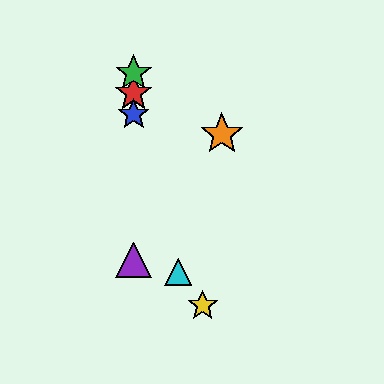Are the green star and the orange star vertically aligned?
No, the green star is at x≈134 and the orange star is at x≈222.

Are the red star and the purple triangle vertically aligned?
Yes, both are at x≈134.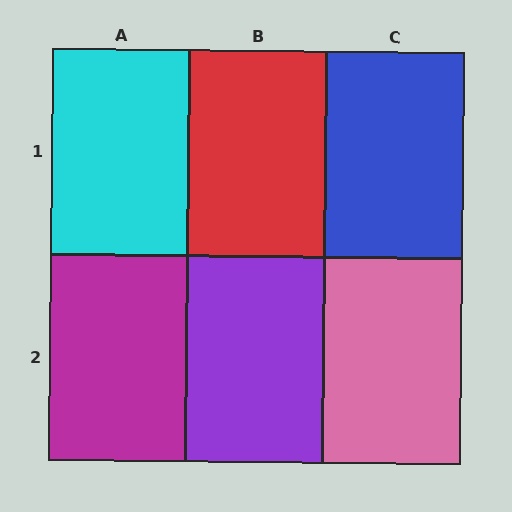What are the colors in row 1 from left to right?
Cyan, red, blue.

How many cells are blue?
1 cell is blue.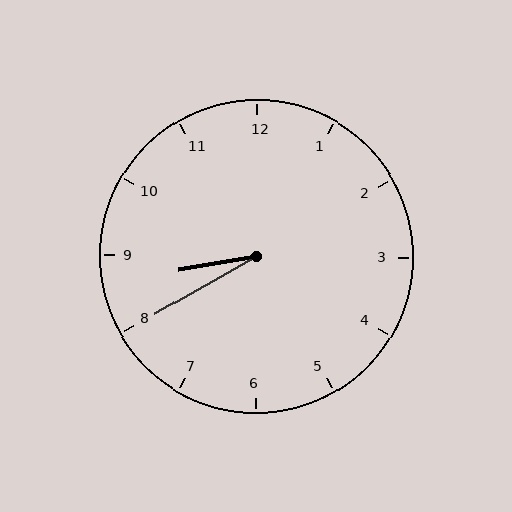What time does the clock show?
8:40.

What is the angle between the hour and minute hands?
Approximately 20 degrees.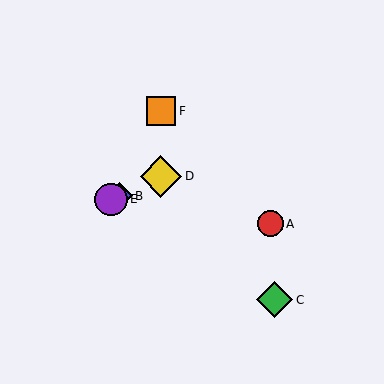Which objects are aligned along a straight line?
Objects B, D, E are aligned along a straight line.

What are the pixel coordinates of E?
Object E is at (111, 199).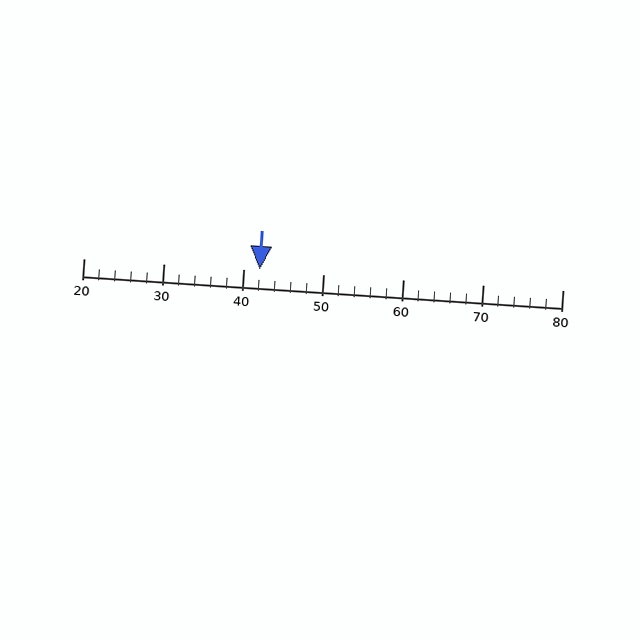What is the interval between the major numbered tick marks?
The major tick marks are spaced 10 units apart.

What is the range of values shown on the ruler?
The ruler shows values from 20 to 80.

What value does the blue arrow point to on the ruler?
The blue arrow points to approximately 42.